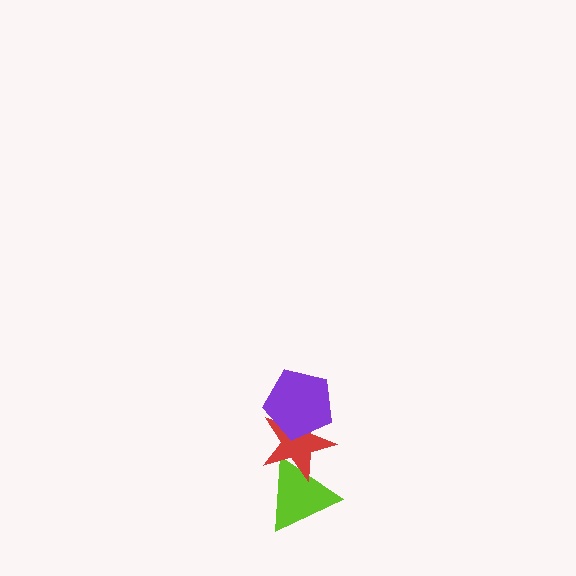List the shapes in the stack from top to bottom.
From top to bottom: the purple pentagon, the red star, the lime triangle.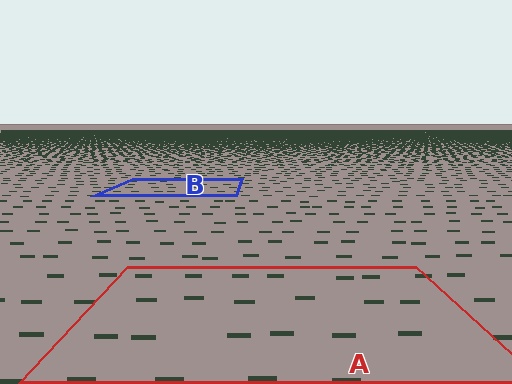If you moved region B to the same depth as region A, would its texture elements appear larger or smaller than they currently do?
They would appear larger. At a closer depth, the same texture elements are projected at a bigger on-screen size.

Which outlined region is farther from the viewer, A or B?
Region B is farther from the viewer — the texture elements inside it appear smaller and more densely packed.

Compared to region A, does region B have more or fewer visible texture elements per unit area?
Region B has more texture elements per unit area — they are packed more densely because it is farther away.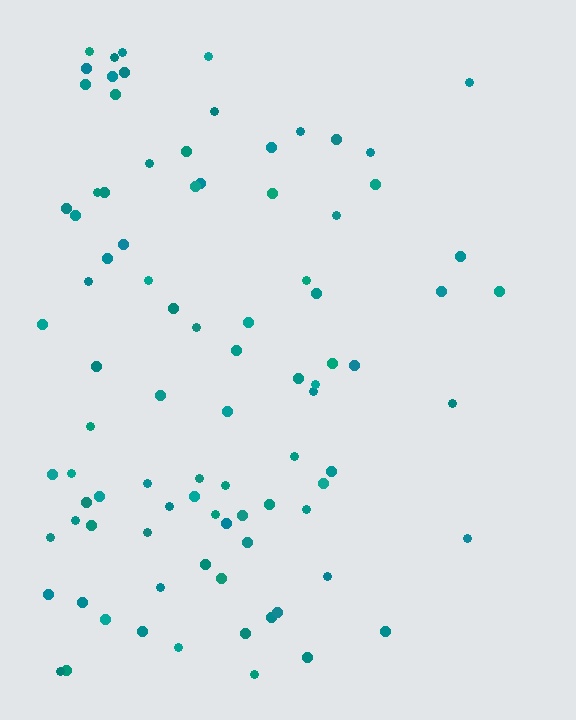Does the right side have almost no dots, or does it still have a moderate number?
Still a moderate number, just noticeably fewer than the left.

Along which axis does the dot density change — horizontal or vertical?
Horizontal.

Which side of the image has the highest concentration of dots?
The left.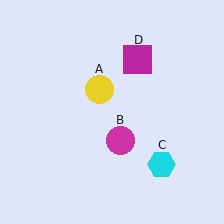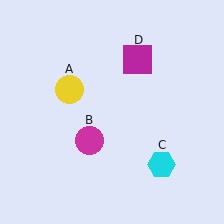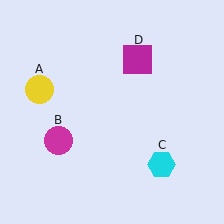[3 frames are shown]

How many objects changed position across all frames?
2 objects changed position: yellow circle (object A), magenta circle (object B).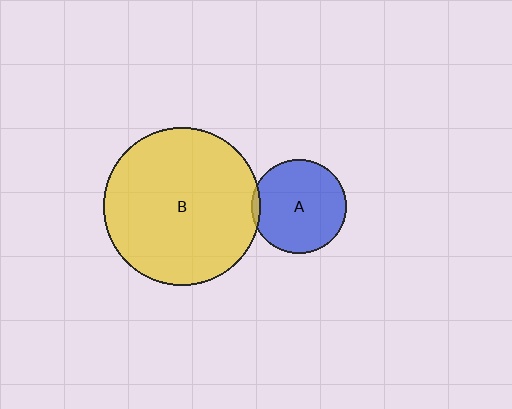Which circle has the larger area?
Circle B (yellow).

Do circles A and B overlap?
Yes.